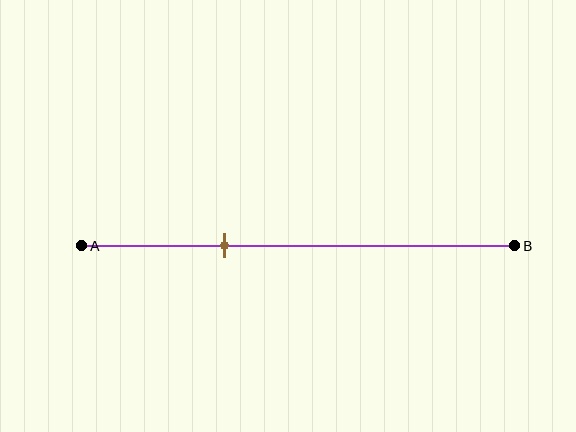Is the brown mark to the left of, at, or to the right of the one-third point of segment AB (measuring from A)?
The brown mark is approximately at the one-third point of segment AB.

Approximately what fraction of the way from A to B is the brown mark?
The brown mark is approximately 35% of the way from A to B.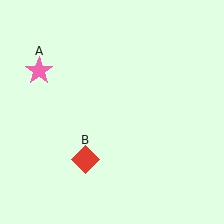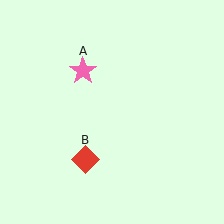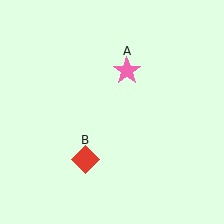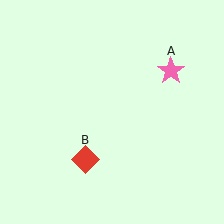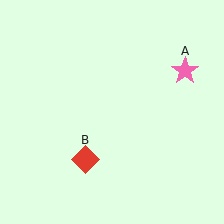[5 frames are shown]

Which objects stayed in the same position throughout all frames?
Red diamond (object B) remained stationary.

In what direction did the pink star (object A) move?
The pink star (object A) moved right.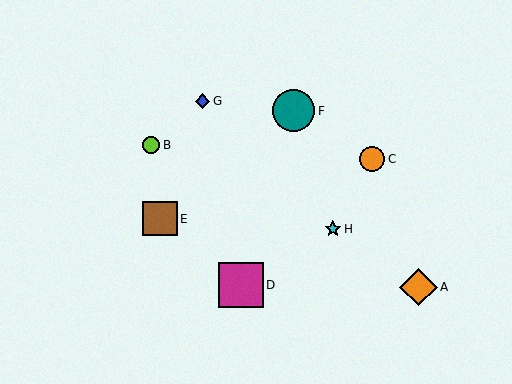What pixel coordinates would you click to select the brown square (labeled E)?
Click at (160, 219) to select the brown square E.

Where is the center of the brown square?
The center of the brown square is at (160, 219).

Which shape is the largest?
The magenta square (labeled D) is the largest.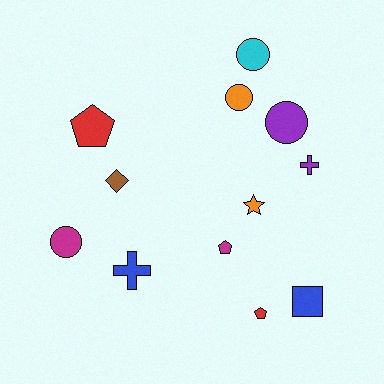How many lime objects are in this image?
There are no lime objects.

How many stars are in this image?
There is 1 star.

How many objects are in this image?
There are 12 objects.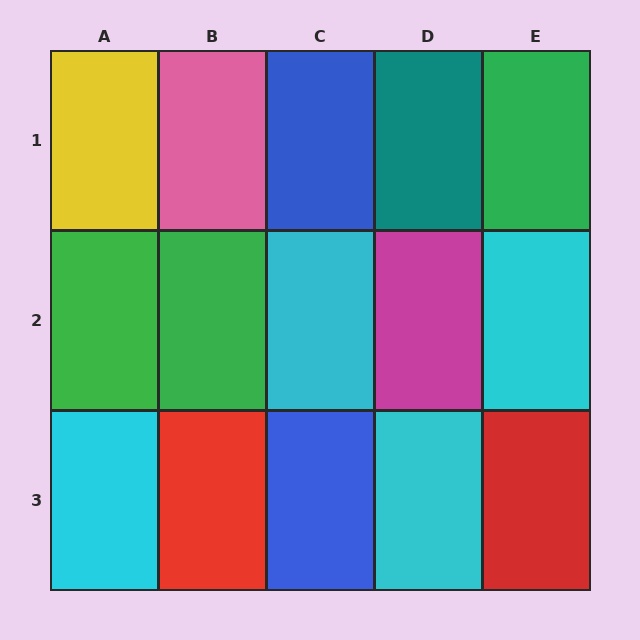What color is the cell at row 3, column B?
Red.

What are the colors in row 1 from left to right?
Yellow, pink, blue, teal, green.